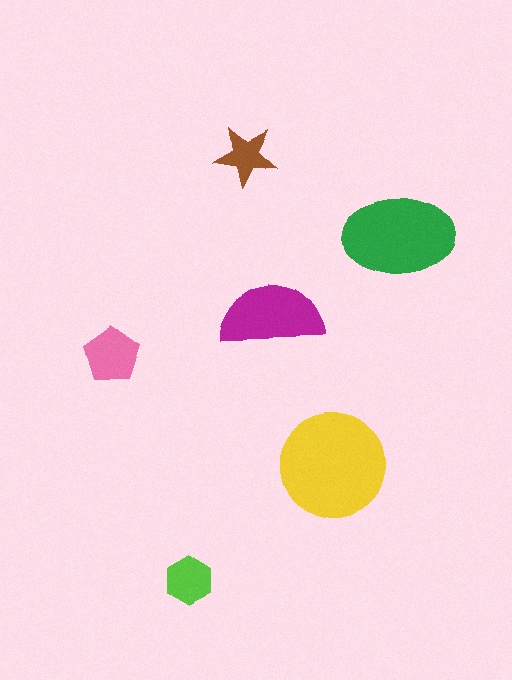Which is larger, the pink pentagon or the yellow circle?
The yellow circle.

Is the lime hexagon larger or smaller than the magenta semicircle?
Smaller.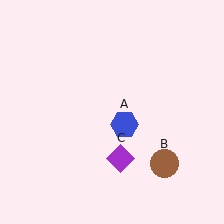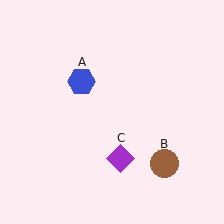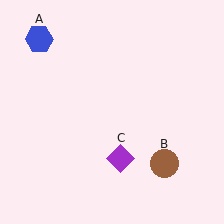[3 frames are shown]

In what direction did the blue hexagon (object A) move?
The blue hexagon (object A) moved up and to the left.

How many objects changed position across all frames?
1 object changed position: blue hexagon (object A).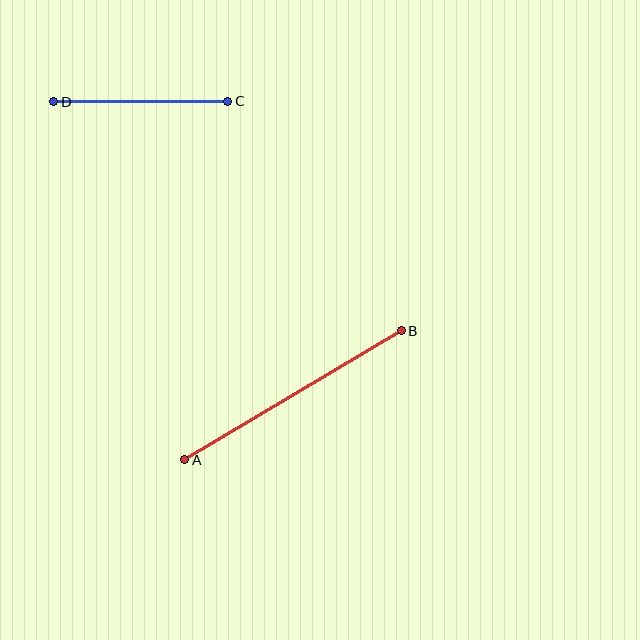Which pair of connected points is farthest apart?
Points A and B are farthest apart.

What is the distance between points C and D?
The distance is approximately 174 pixels.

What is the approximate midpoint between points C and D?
The midpoint is at approximately (141, 102) pixels.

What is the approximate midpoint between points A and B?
The midpoint is at approximately (293, 395) pixels.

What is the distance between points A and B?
The distance is approximately 252 pixels.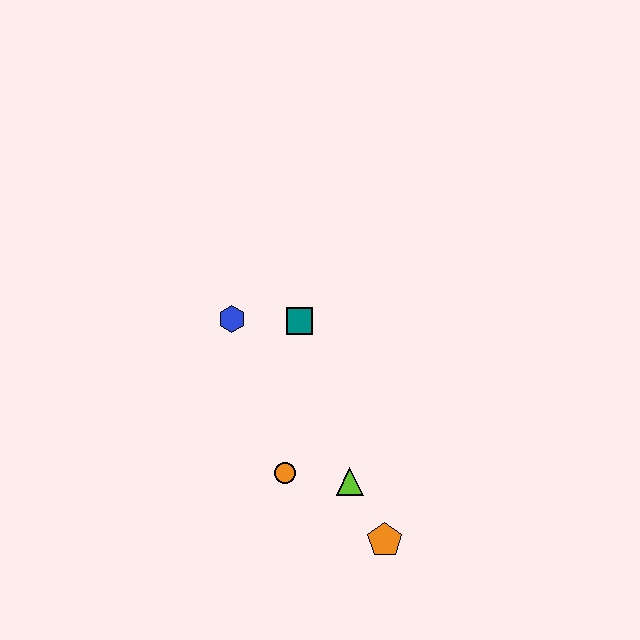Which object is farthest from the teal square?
The orange pentagon is farthest from the teal square.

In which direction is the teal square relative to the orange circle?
The teal square is above the orange circle.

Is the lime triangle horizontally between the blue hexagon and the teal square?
No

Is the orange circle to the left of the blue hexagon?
No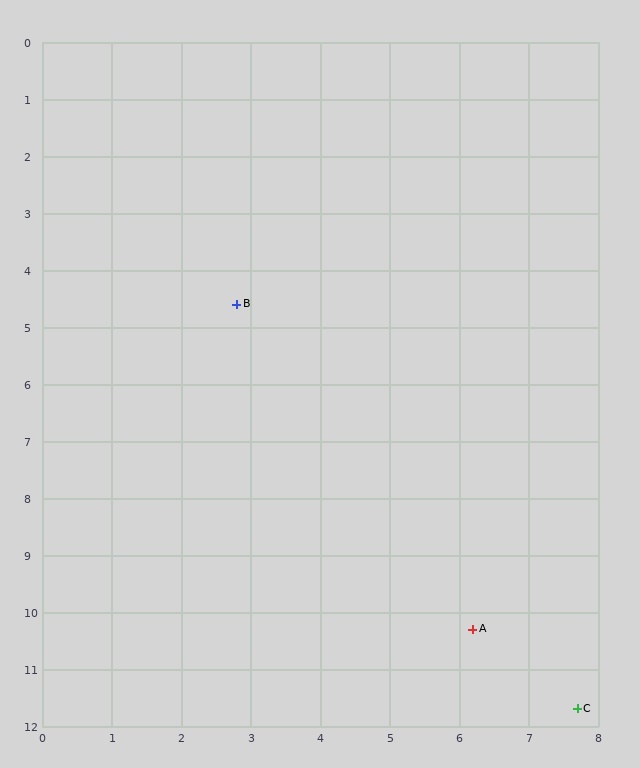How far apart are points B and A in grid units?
Points B and A are about 6.6 grid units apart.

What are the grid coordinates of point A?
Point A is at approximately (6.2, 10.3).